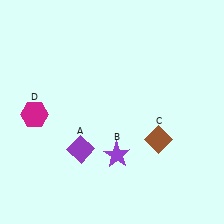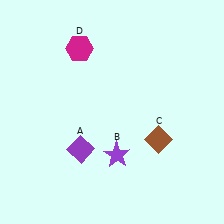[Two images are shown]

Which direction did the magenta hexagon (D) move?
The magenta hexagon (D) moved up.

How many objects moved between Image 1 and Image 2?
1 object moved between the two images.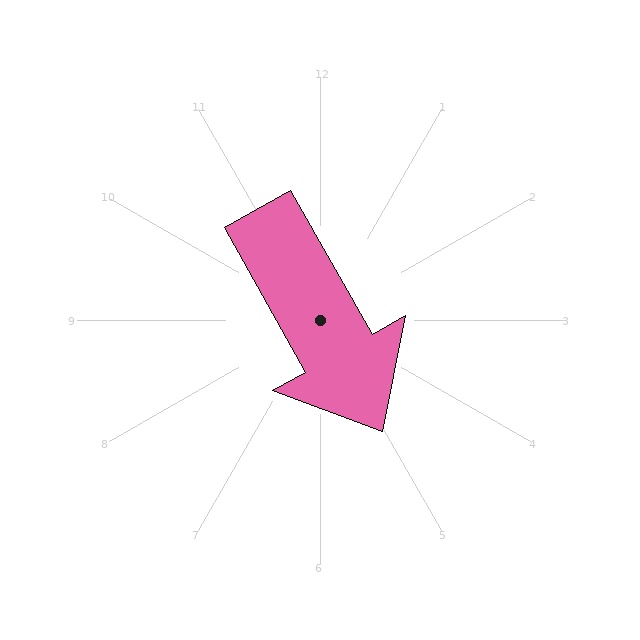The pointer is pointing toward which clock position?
Roughly 5 o'clock.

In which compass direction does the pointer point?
Southeast.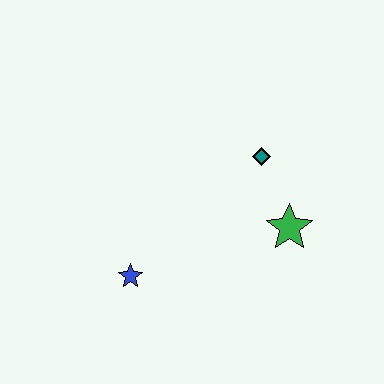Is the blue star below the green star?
Yes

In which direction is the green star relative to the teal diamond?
The green star is below the teal diamond.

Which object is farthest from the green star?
The blue star is farthest from the green star.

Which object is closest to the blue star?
The green star is closest to the blue star.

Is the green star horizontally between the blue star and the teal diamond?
No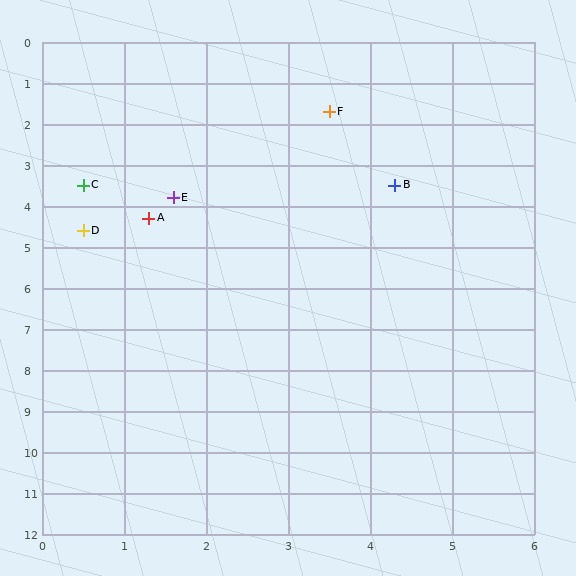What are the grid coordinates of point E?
Point E is at approximately (1.6, 3.8).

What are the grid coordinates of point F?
Point F is at approximately (3.5, 1.7).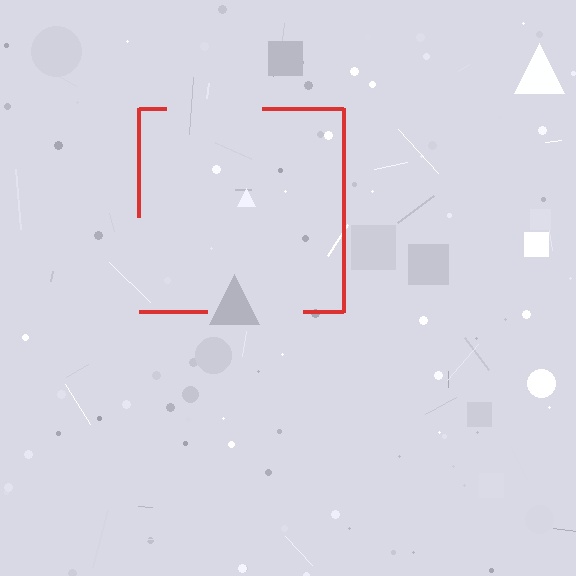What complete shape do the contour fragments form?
The contour fragments form a square.